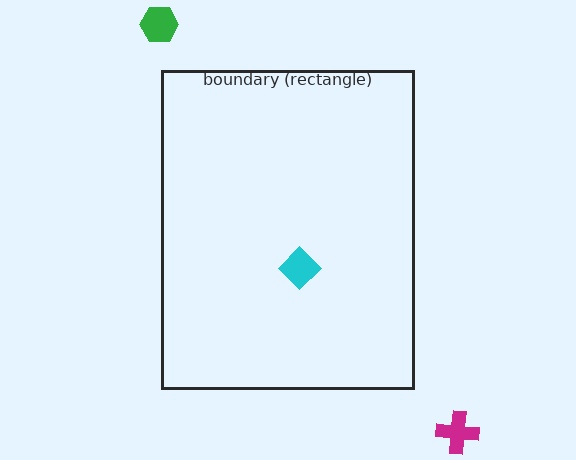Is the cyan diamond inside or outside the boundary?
Inside.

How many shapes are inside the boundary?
1 inside, 2 outside.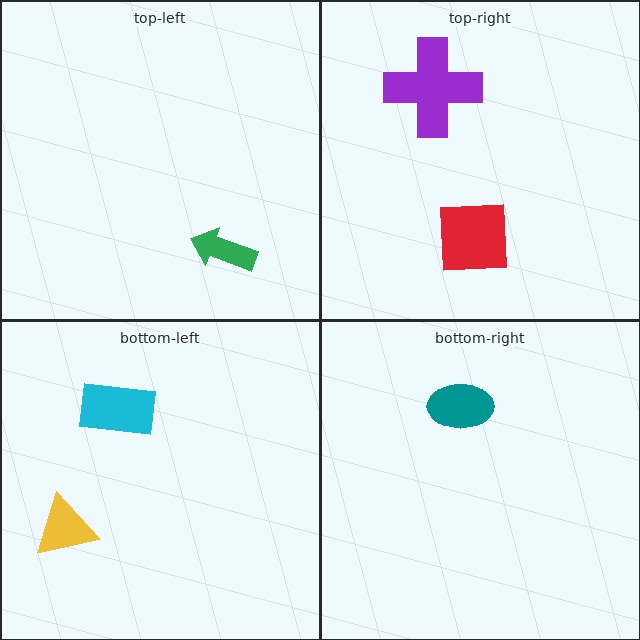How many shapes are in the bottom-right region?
1.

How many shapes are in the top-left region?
1.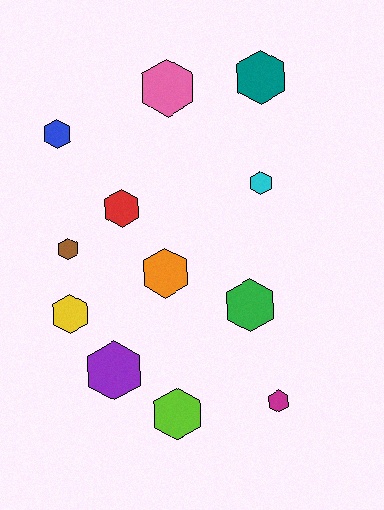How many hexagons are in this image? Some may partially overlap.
There are 12 hexagons.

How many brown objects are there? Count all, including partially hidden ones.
There is 1 brown object.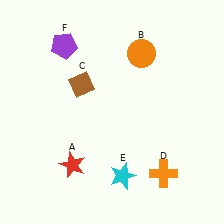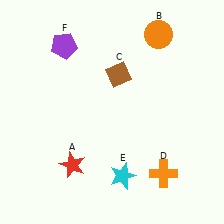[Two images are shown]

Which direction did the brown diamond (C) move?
The brown diamond (C) moved right.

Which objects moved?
The objects that moved are: the orange circle (B), the brown diamond (C).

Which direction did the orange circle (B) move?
The orange circle (B) moved up.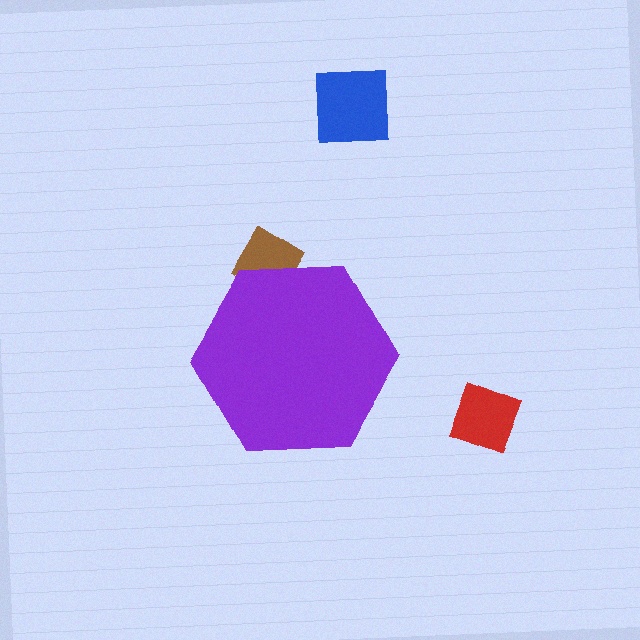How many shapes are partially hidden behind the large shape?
1 shape is partially hidden.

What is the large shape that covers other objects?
A purple hexagon.